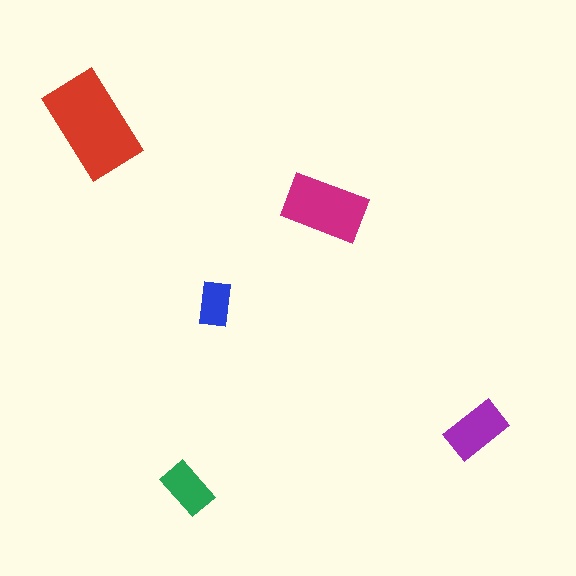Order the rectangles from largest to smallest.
the red one, the magenta one, the purple one, the green one, the blue one.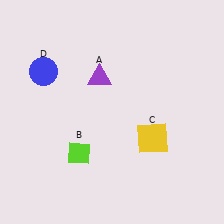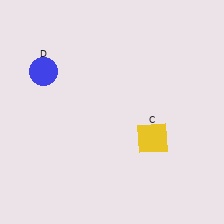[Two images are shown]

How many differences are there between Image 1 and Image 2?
There are 2 differences between the two images.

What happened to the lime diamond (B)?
The lime diamond (B) was removed in Image 2. It was in the bottom-left area of Image 1.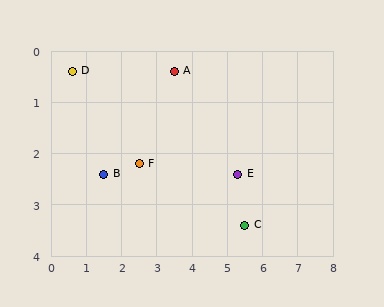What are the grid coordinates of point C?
Point C is at approximately (5.5, 3.4).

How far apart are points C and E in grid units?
Points C and E are about 1.0 grid units apart.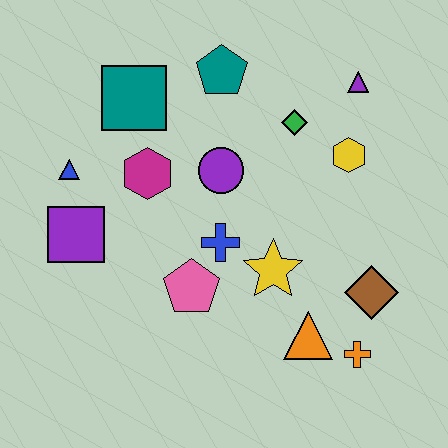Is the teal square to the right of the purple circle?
No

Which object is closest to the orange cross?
The orange triangle is closest to the orange cross.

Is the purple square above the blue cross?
Yes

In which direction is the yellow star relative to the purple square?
The yellow star is to the right of the purple square.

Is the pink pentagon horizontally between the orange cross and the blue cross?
No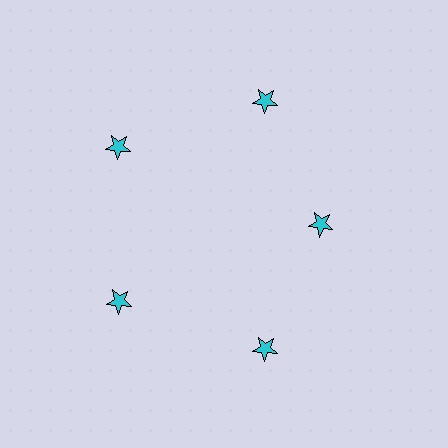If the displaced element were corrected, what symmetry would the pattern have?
It would have 5-fold rotational symmetry — the pattern would map onto itself every 72 degrees.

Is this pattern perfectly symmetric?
No. The 5 cyan stars are arranged in a ring, but one element near the 3 o'clock position is pulled inward toward the center, breaking the 5-fold rotational symmetry.